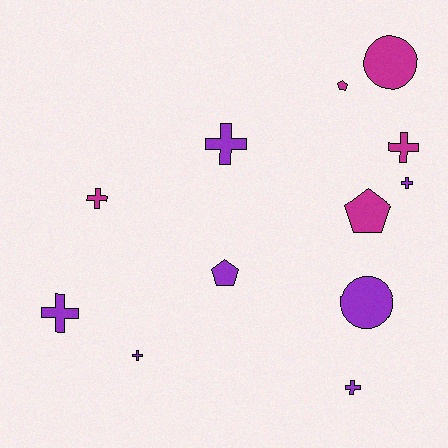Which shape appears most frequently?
Cross, with 7 objects.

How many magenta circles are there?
There is 1 magenta circle.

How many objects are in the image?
There are 12 objects.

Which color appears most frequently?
Purple, with 7 objects.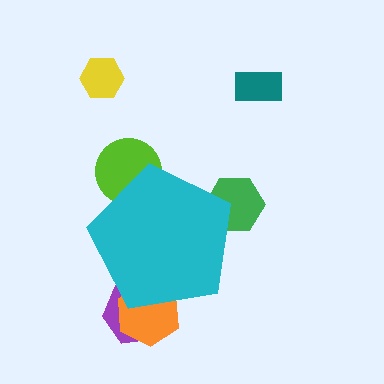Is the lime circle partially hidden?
Yes, the lime circle is partially hidden behind the cyan pentagon.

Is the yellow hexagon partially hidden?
No, the yellow hexagon is fully visible.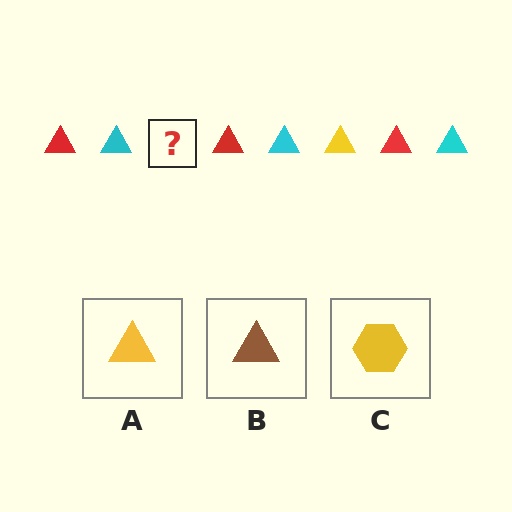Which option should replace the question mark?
Option A.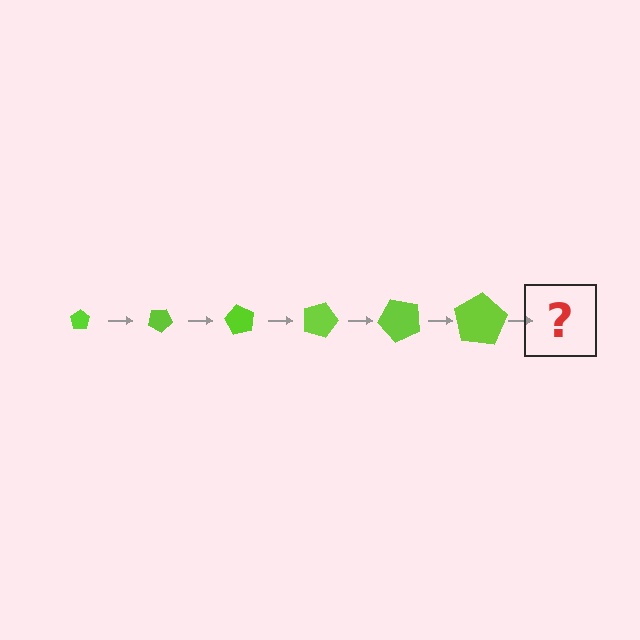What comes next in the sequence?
The next element should be a pentagon, larger than the previous one and rotated 180 degrees from the start.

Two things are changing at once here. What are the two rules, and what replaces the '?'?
The two rules are that the pentagon grows larger each step and it rotates 30 degrees each step. The '?' should be a pentagon, larger than the previous one and rotated 180 degrees from the start.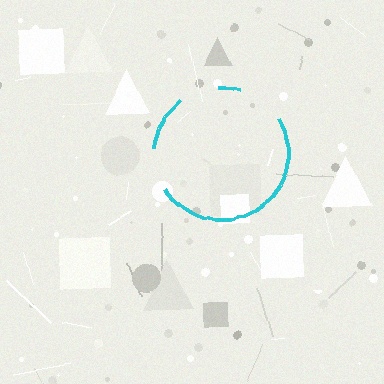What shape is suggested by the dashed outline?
The dashed outline suggests a circle.